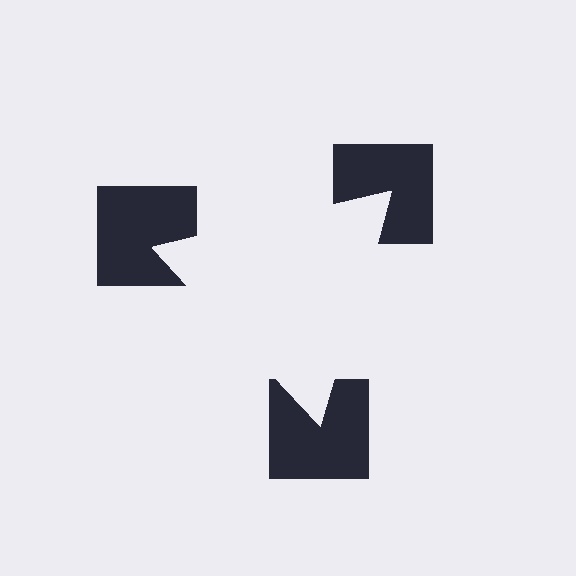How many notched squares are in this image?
There are 3 — one at each vertex of the illusory triangle.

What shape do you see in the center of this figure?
An illusory triangle — its edges are inferred from the aligned wedge cuts in the notched squares, not physically drawn.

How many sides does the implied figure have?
3 sides.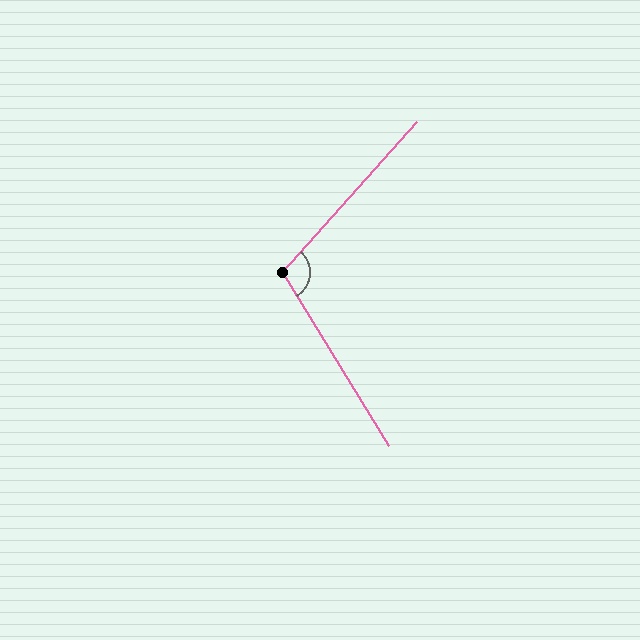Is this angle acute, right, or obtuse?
It is obtuse.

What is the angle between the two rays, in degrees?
Approximately 106 degrees.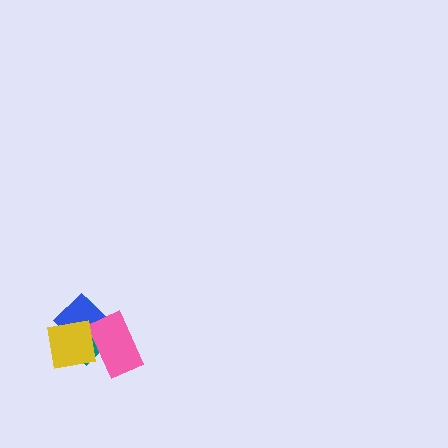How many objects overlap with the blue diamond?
3 objects overlap with the blue diamond.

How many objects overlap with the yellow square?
3 objects overlap with the yellow square.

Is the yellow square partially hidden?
No, no other shape covers it.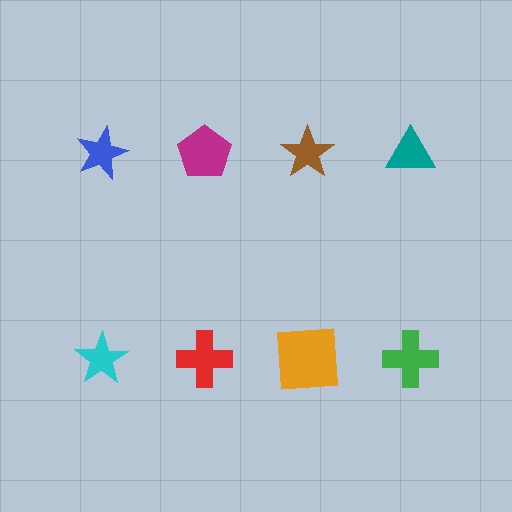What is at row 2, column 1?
A cyan star.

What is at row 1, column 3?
A brown star.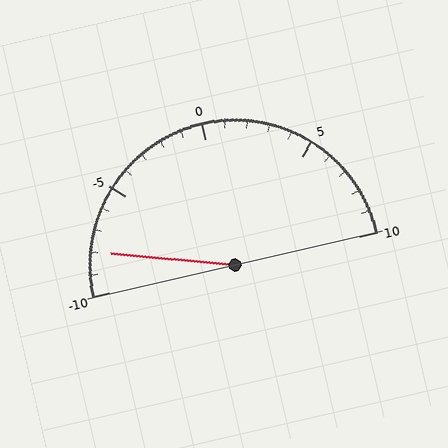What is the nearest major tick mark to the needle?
The nearest major tick mark is -10.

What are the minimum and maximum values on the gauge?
The gauge ranges from -10 to 10.